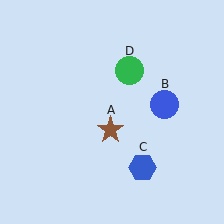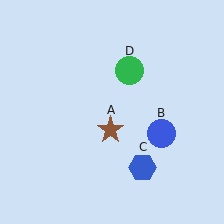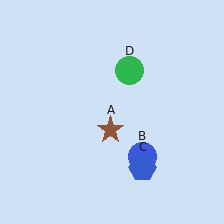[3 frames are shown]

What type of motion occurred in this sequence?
The blue circle (object B) rotated clockwise around the center of the scene.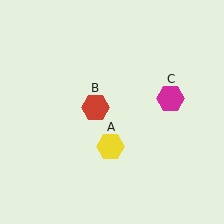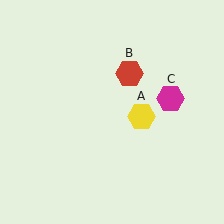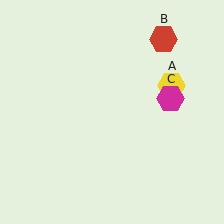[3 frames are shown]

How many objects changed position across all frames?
2 objects changed position: yellow hexagon (object A), red hexagon (object B).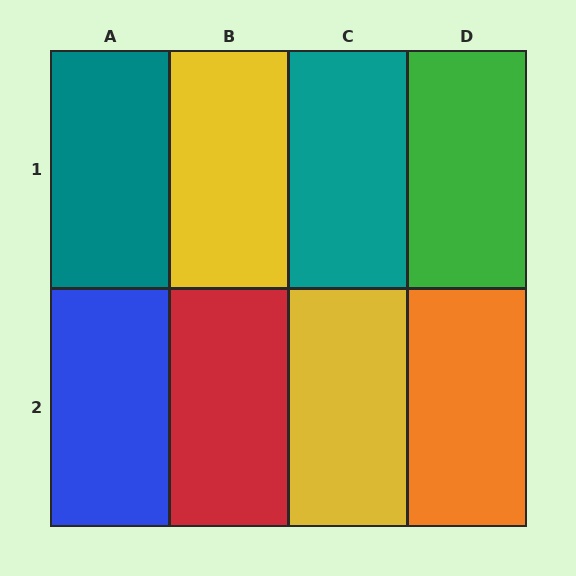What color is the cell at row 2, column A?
Blue.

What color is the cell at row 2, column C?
Yellow.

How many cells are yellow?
2 cells are yellow.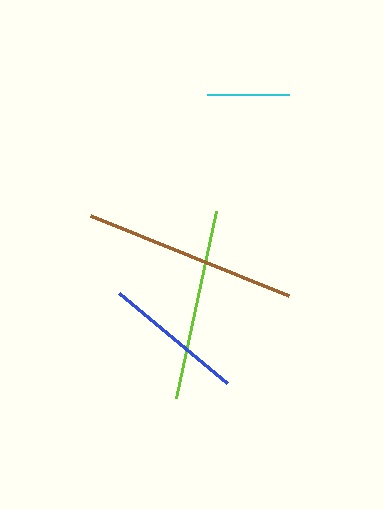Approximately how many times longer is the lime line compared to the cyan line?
The lime line is approximately 2.3 times the length of the cyan line.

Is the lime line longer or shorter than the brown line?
The brown line is longer than the lime line.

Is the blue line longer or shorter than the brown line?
The brown line is longer than the blue line.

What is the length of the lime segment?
The lime segment is approximately 191 pixels long.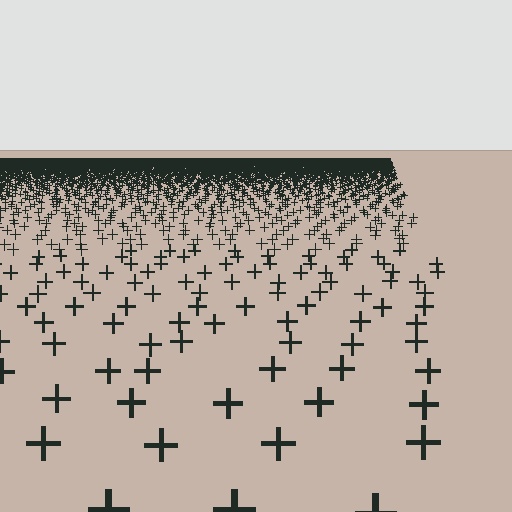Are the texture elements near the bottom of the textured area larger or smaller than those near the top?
Larger. Near the bottom, elements are closer to the viewer and appear at a bigger on-screen size.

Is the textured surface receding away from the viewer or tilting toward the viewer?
The surface is receding away from the viewer. Texture elements get smaller and denser toward the top.